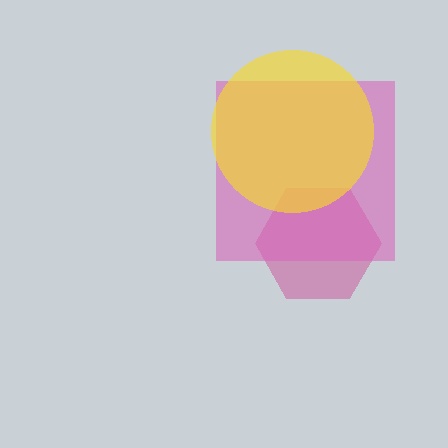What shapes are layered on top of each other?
The layered shapes are: a magenta hexagon, a pink square, a yellow circle.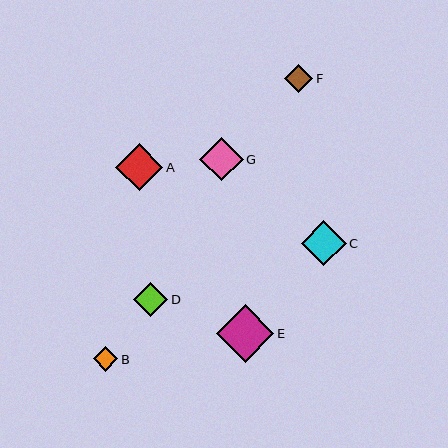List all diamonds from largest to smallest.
From largest to smallest: E, A, C, G, D, F, B.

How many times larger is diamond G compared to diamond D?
Diamond G is approximately 1.3 times the size of diamond D.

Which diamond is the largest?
Diamond E is the largest with a size of approximately 57 pixels.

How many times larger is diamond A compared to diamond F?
Diamond A is approximately 1.7 times the size of diamond F.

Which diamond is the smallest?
Diamond B is the smallest with a size of approximately 25 pixels.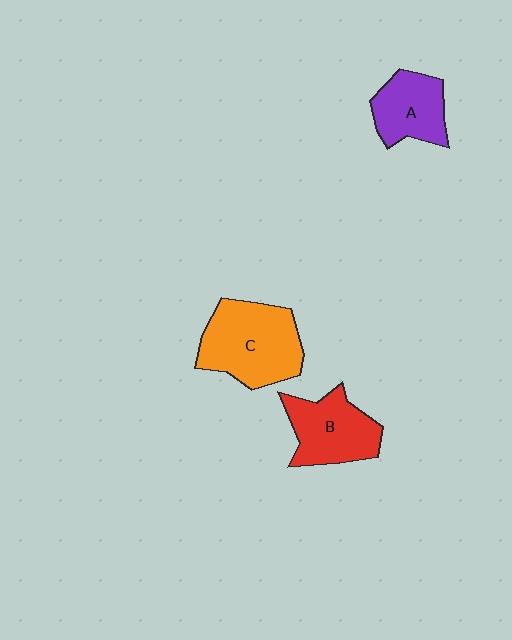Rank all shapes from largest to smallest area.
From largest to smallest: C (orange), B (red), A (purple).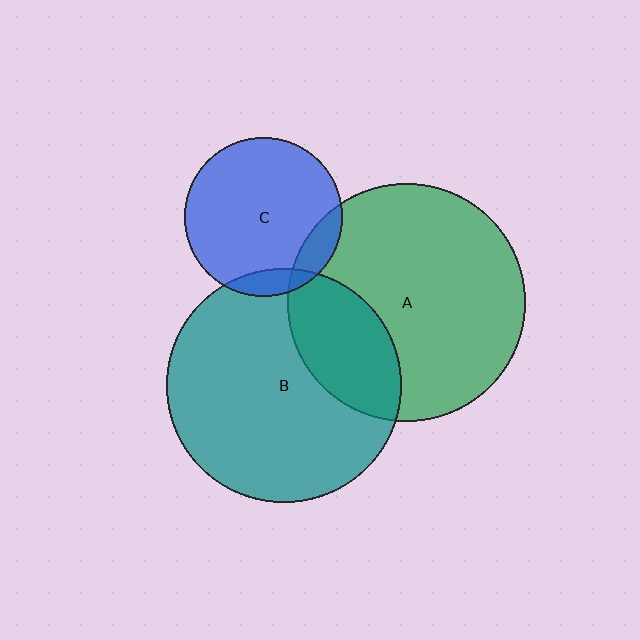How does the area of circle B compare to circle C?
Approximately 2.2 times.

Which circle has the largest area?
Circle A (green).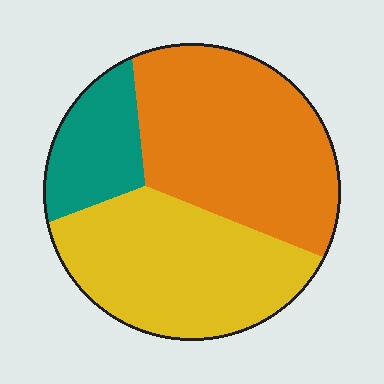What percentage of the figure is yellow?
Yellow covers roughly 40% of the figure.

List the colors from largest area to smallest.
From largest to smallest: orange, yellow, teal.